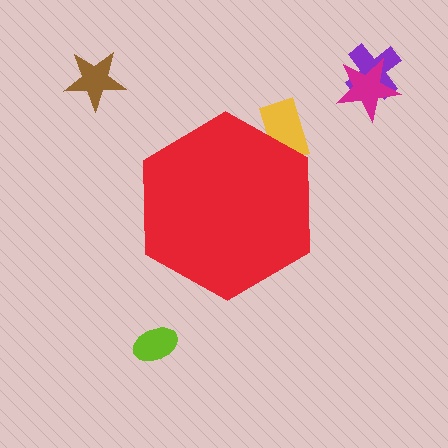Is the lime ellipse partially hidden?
No, the lime ellipse is fully visible.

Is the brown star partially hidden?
No, the brown star is fully visible.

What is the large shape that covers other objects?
A red hexagon.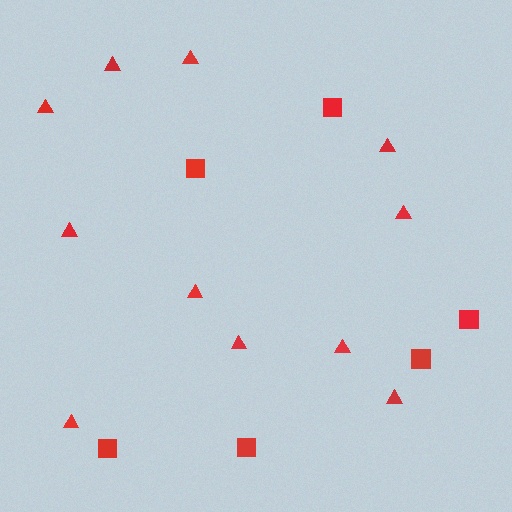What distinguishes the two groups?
There are 2 groups: one group of squares (6) and one group of triangles (11).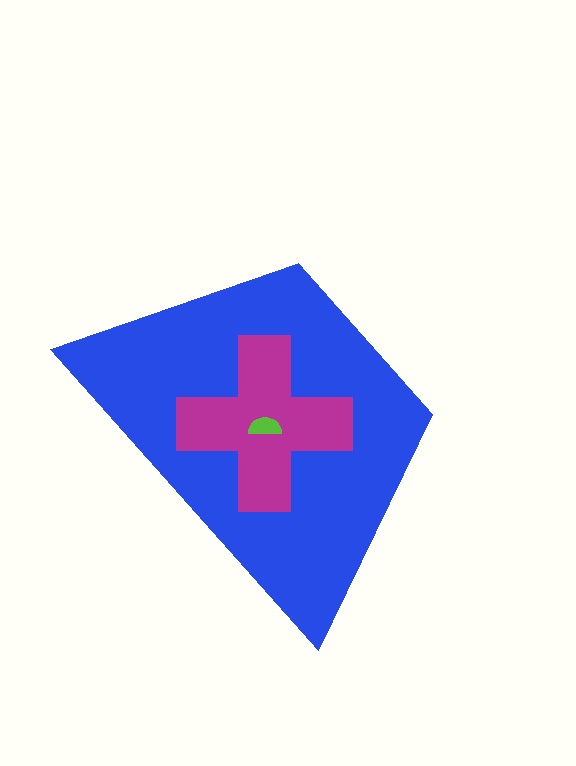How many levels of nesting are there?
3.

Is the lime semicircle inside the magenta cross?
Yes.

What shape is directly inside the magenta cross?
The lime semicircle.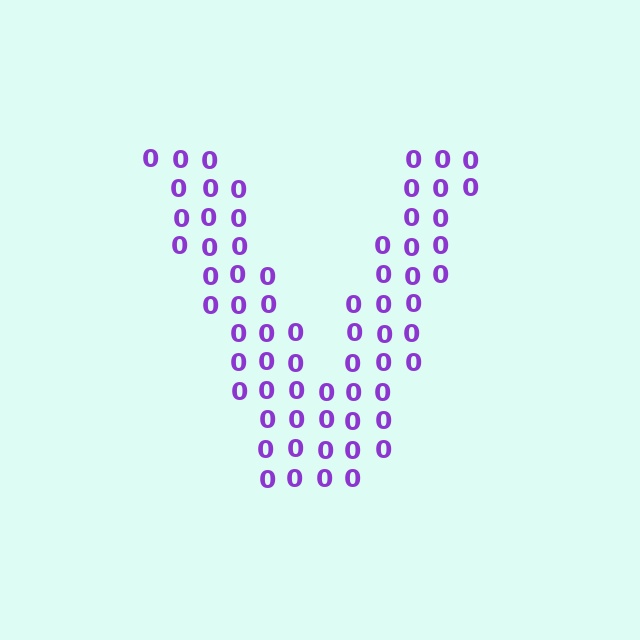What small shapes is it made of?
It is made of small digit 0's.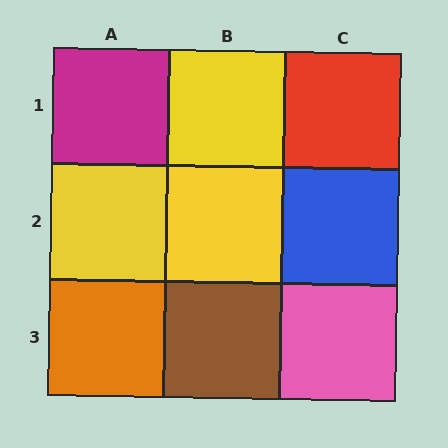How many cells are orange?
1 cell is orange.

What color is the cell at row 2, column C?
Blue.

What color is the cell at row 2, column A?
Yellow.